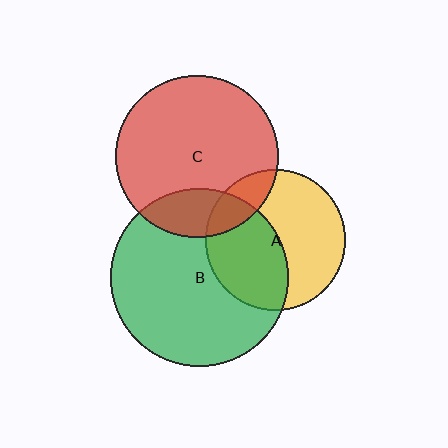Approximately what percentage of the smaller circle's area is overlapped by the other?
Approximately 45%.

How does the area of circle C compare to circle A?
Approximately 1.3 times.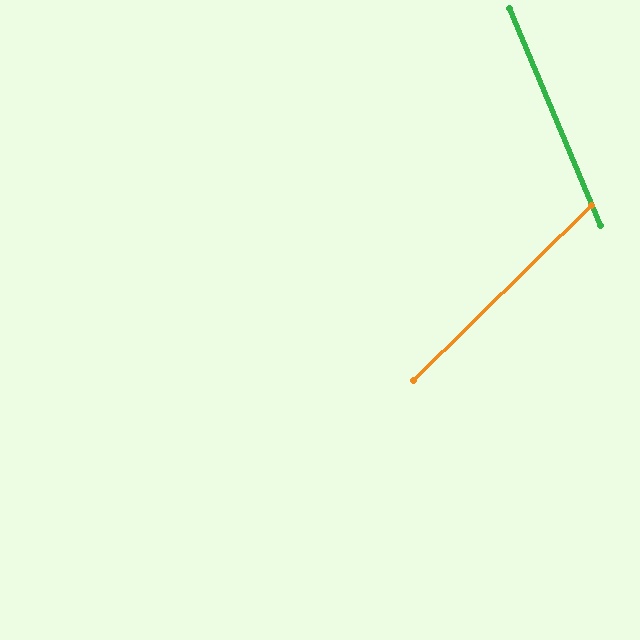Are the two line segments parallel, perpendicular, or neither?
Neither parallel nor perpendicular — they differ by about 68°.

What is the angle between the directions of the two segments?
Approximately 68 degrees.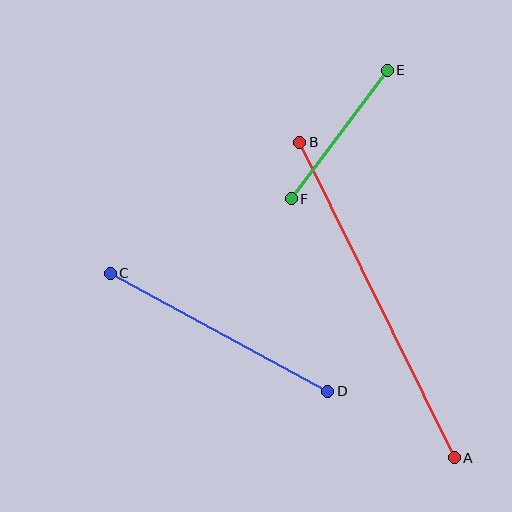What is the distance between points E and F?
The distance is approximately 160 pixels.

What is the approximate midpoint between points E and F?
The midpoint is at approximately (339, 134) pixels.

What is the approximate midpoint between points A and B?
The midpoint is at approximately (377, 300) pixels.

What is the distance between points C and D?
The distance is approximately 247 pixels.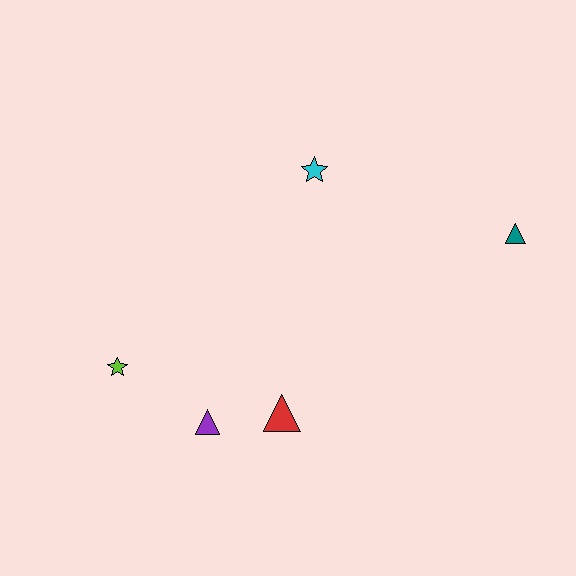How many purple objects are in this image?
There is 1 purple object.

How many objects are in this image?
There are 5 objects.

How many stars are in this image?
There are 2 stars.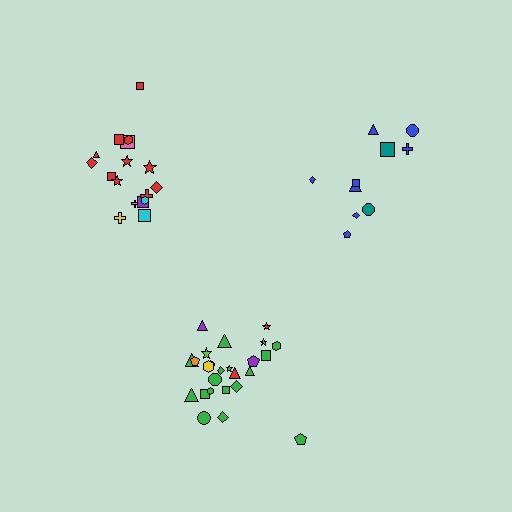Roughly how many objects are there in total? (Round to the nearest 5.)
Roughly 55 objects in total.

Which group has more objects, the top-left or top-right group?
The top-left group.